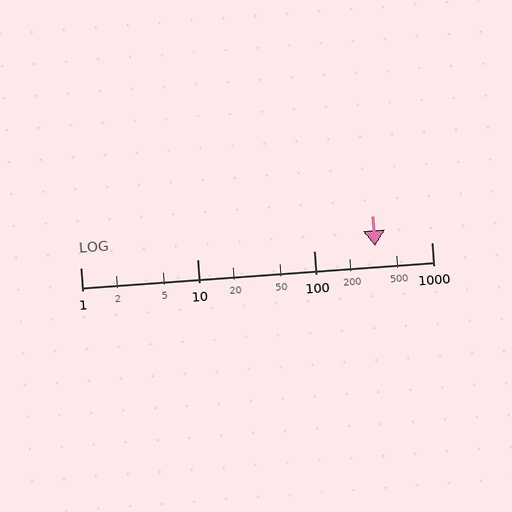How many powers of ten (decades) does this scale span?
The scale spans 3 decades, from 1 to 1000.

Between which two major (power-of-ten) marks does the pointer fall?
The pointer is between 100 and 1000.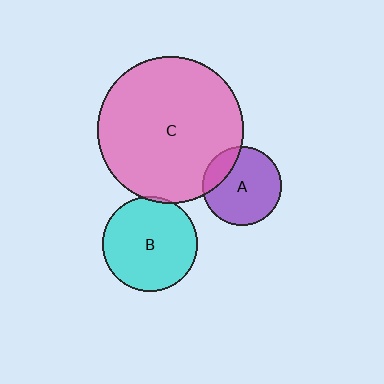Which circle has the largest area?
Circle C (pink).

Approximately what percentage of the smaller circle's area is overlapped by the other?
Approximately 20%.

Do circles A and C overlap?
Yes.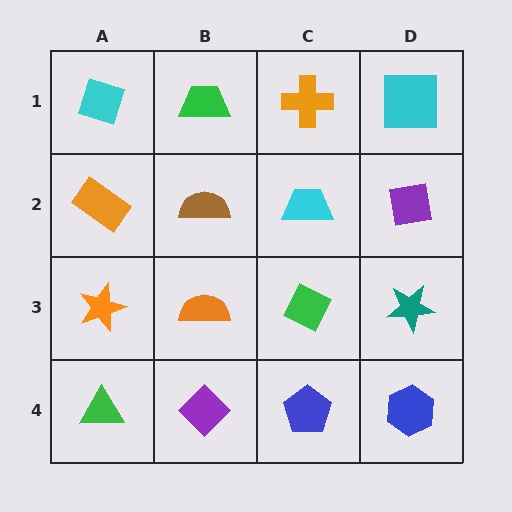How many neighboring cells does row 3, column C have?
4.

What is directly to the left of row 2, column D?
A cyan trapezoid.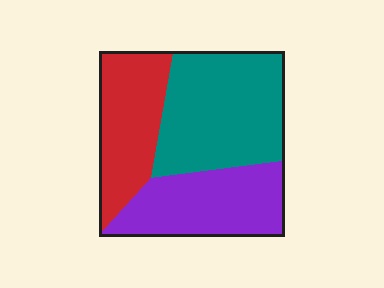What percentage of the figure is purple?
Purple takes up about one third (1/3) of the figure.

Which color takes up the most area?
Teal, at roughly 40%.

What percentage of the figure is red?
Red takes up about one quarter (1/4) of the figure.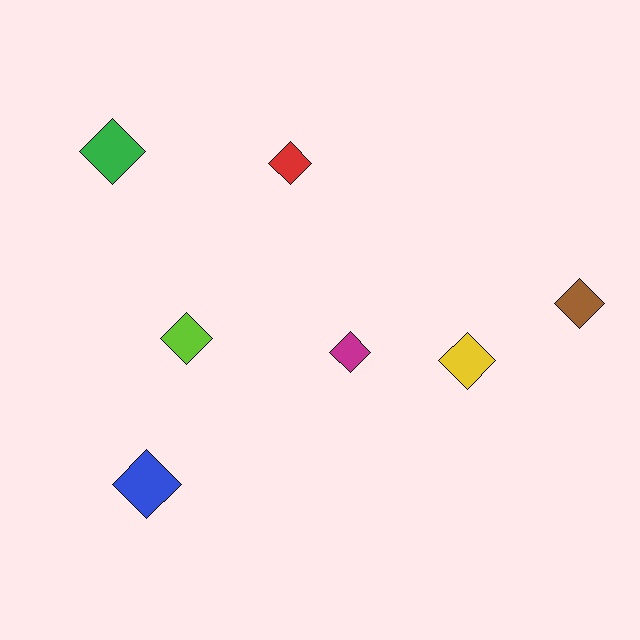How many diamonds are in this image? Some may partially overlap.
There are 7 diamonds.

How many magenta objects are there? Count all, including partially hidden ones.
There is 1 magenta object.